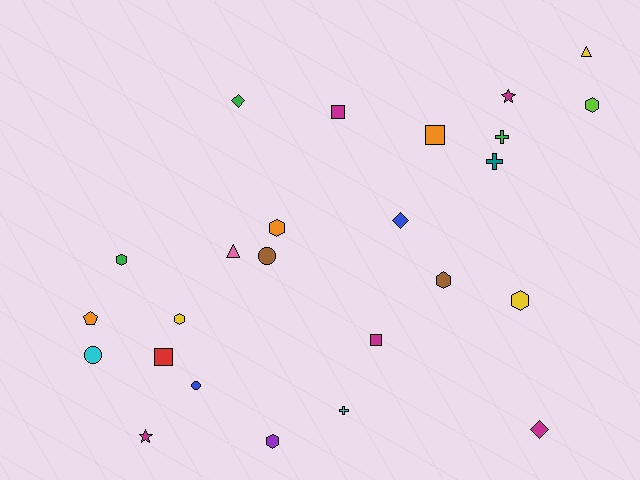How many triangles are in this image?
There are 2 triangles.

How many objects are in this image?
There are 25 objects.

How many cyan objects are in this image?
There are 2 cyan objects.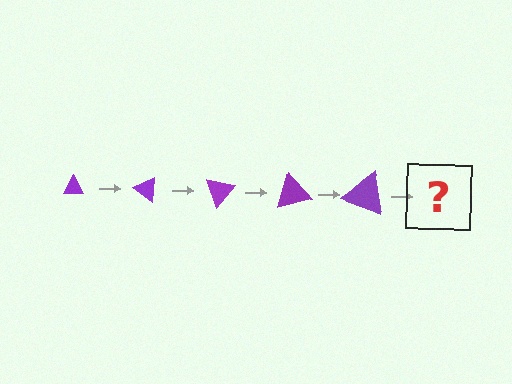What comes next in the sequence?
The next element should be a triangle, larger than the previous one and rotated 175 degrees from the start.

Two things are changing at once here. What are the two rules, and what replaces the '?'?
The two rules are that the triangle grows larger each step and it rotates 35 degrees each step. The '?' should be a triangle, larger than the previous one and rotated 175 degrees from the start.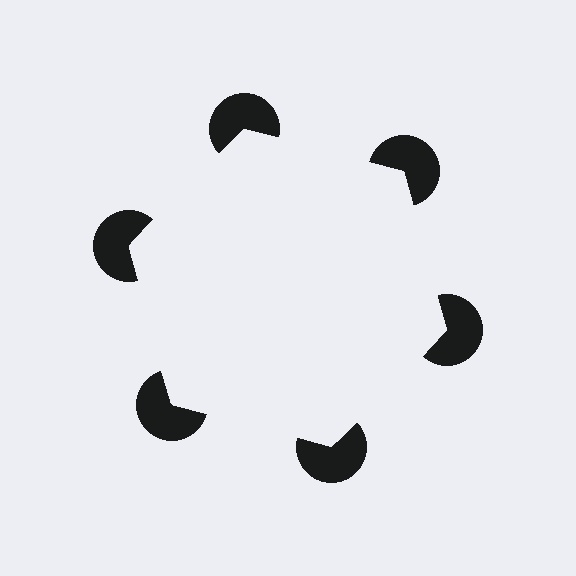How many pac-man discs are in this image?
There are 6 — one at each vertex of the illusory hexagon.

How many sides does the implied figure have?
6 sides.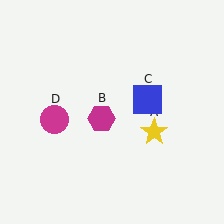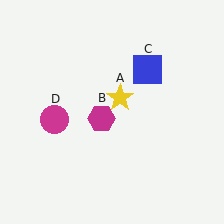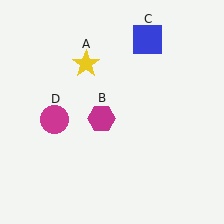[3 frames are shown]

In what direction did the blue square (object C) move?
The blue square (object C) moved up.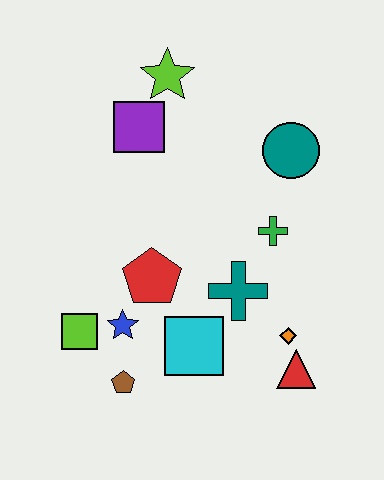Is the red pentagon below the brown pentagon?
No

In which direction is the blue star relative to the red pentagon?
The blue star is below the red pentagon.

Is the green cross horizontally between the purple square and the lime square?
No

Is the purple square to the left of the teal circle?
Yes